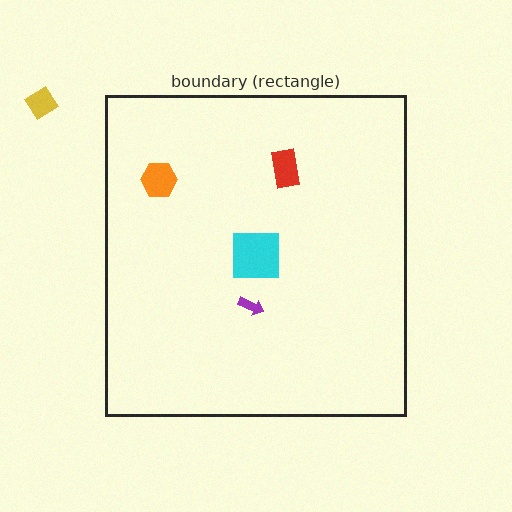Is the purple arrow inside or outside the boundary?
Inside.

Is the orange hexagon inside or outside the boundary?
Inside.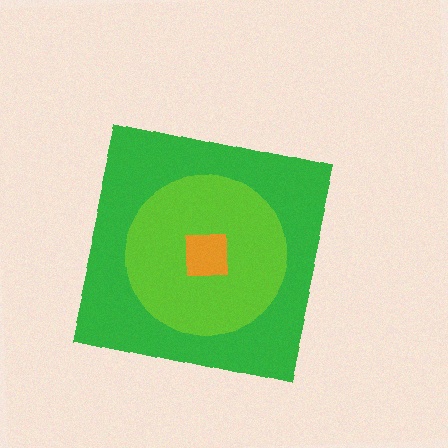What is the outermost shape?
The green square.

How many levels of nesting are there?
3.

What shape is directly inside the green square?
The lime circle.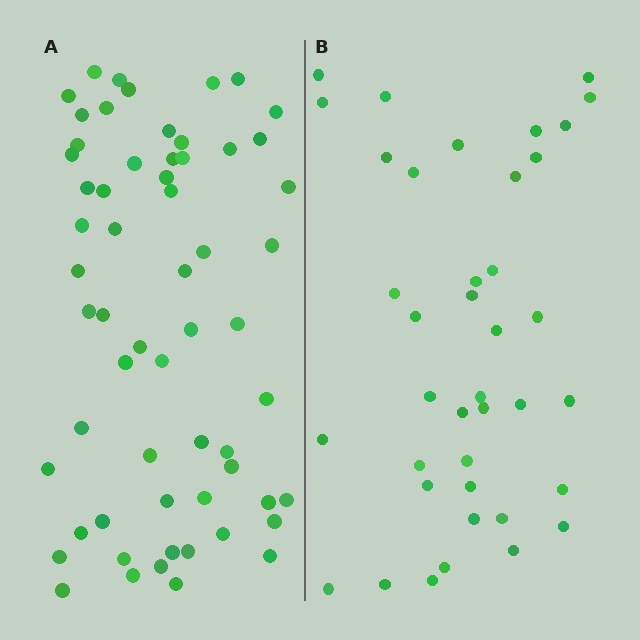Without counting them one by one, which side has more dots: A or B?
Region A (the left region) has more dots.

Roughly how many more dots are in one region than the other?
Region A has approximately 20 more dots than region B.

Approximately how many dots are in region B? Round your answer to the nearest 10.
About 40 dots. (The exact count is 39, which rounds to 40.)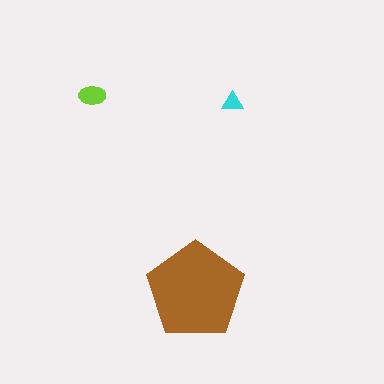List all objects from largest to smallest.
The brown pentagon, the lime ellipse, the cyan triangle.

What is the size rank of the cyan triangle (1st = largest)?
3rd.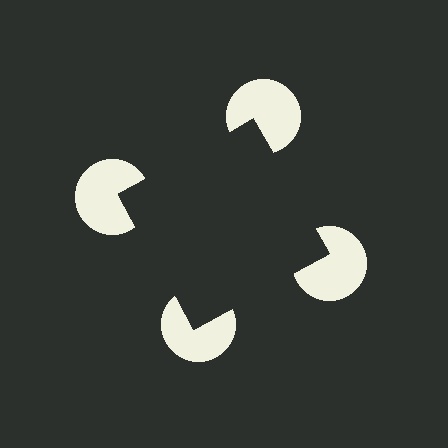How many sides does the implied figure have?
4 sides.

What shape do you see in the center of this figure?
An illusory square — its edges are inferred from the aligned wedge cuts in the pac-man discs, not physically drawn.